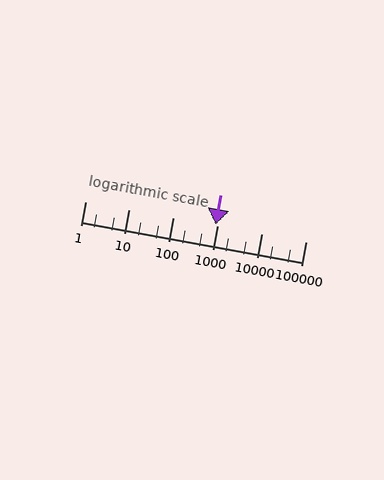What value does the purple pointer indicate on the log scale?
The pointer indicates approximately 900.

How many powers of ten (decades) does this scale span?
The scale spans 5 decades, from 1 to 100000.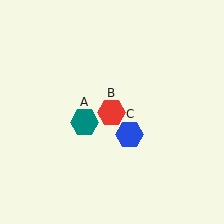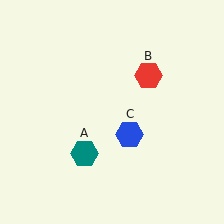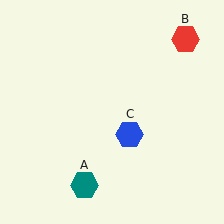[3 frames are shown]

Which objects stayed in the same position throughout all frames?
Blue hexagon (object C) remained stationary.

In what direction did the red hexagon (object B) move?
The red hexagon (object B) moved up and to the right.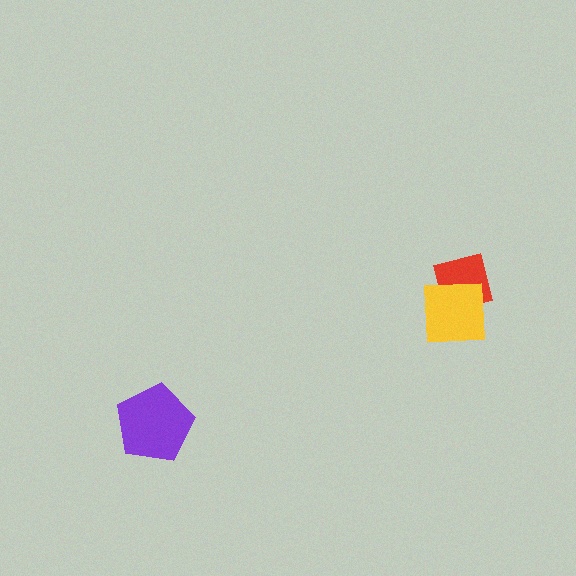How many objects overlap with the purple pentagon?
0 objects overlap with the purple pentagon.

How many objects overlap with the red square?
1 object overlaps with the red square.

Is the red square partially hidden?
Yes, it is partially covered by another shape.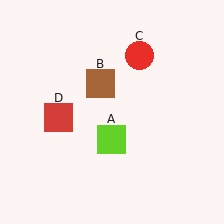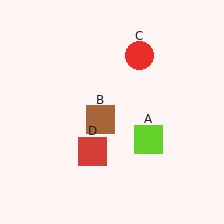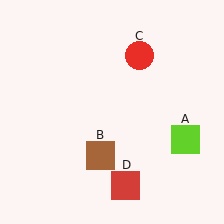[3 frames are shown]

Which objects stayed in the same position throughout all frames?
Red circle (object C) remained stationary.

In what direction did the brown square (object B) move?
The brown square (object B) moved down.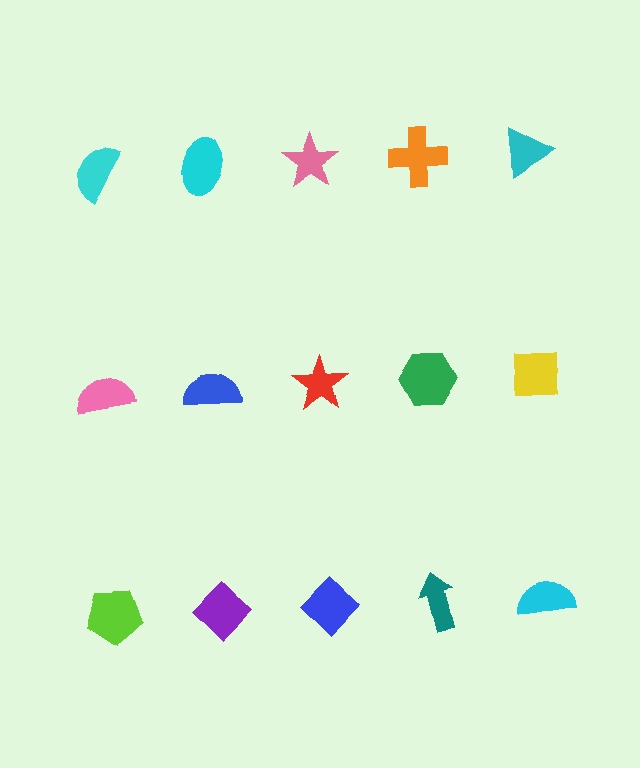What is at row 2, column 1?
A pink semicircle.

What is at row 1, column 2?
A cyan ellipse.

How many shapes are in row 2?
5 shapes.